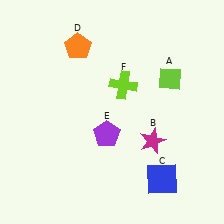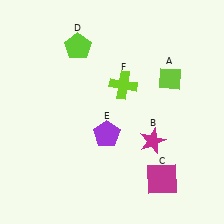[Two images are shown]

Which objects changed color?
C changed from blue to magenta. D changed from orange to lime.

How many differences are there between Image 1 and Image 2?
There are 2 differences between the two images.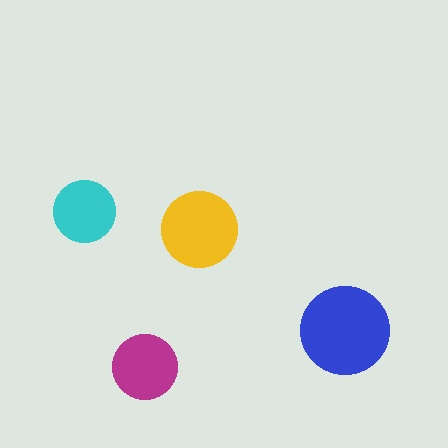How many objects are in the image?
There are 4 objects in the image.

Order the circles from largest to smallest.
the blue one, the yellow one, the magenta one, the cyan one.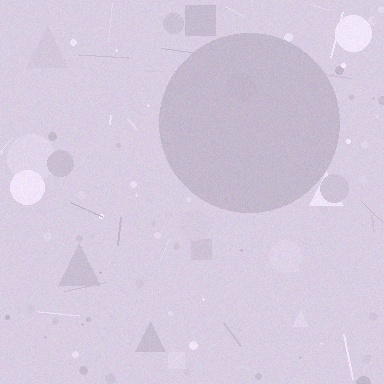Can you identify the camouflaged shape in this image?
The camouflaged shape is a circle.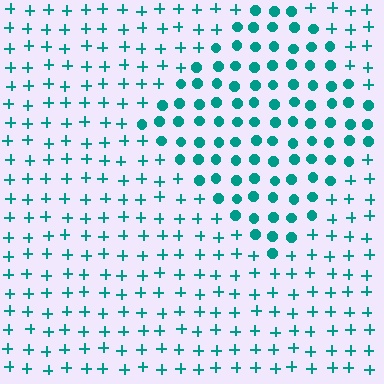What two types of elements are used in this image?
The image uses circles inside the diamond region and plus signs outside it.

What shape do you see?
I see a diamond.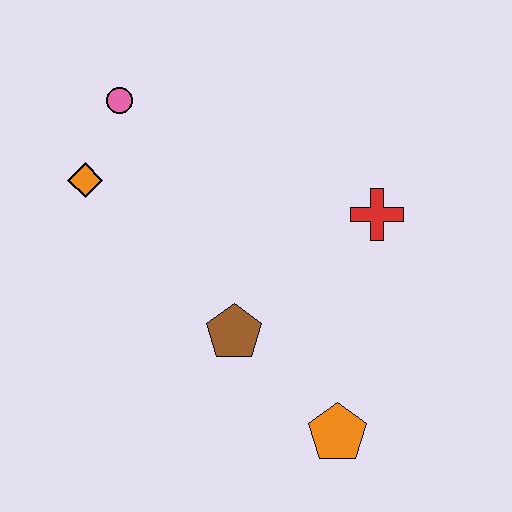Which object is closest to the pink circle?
The orange diamond is closest to the pink circle.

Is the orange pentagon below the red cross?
Yes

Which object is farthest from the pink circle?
The orange pentagon is farthest from the pink circle.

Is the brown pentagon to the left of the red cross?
Yes